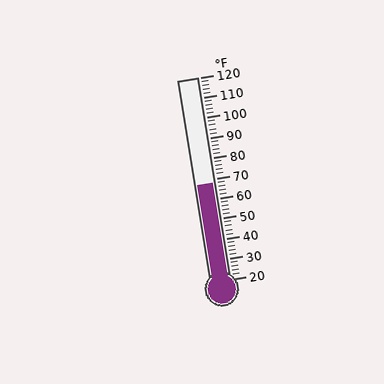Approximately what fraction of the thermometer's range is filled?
The thermometer is filled to approximately 50% of its range.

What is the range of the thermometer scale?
The thermometer scale ranges from 20°F to 120°F.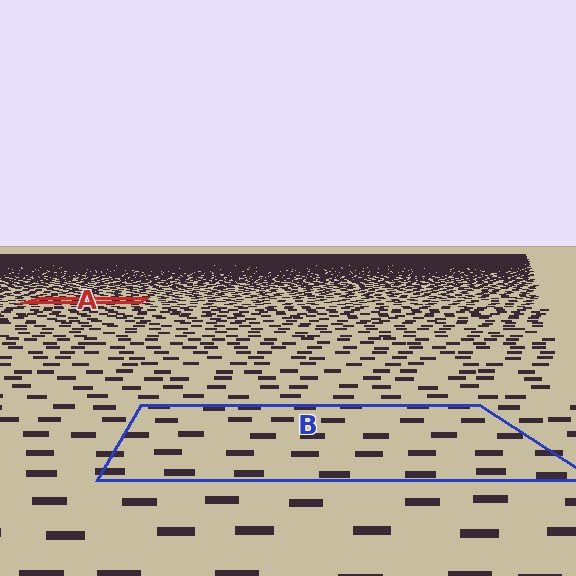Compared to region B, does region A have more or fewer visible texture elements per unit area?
Region A has more texture elements per unit area — they are packed more densely because it is farther away.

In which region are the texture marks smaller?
The texture marks are smaller in region A, because it is farther away.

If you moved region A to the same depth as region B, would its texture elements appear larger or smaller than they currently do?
They would appear larger. At a closer depth, the same texture elements are projected at a bigger on-screen size.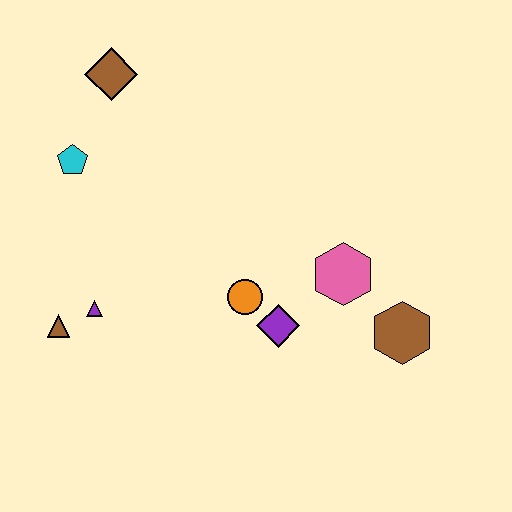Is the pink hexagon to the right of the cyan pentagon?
Yes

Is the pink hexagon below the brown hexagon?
No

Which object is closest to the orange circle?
The purple diamond is closest to the orange circle.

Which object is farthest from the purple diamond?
The brown diamond is farthest from the purple diamond.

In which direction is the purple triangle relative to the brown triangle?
The purple triangle is to the right of the brown triangle.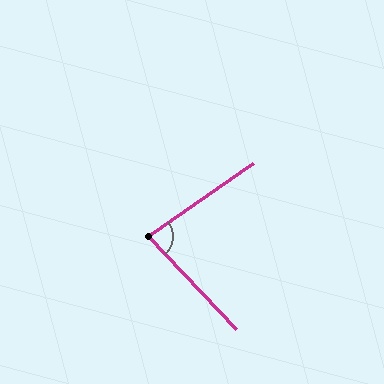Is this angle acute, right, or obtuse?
It is acute.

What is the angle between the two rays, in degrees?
Approximately 81 degrees.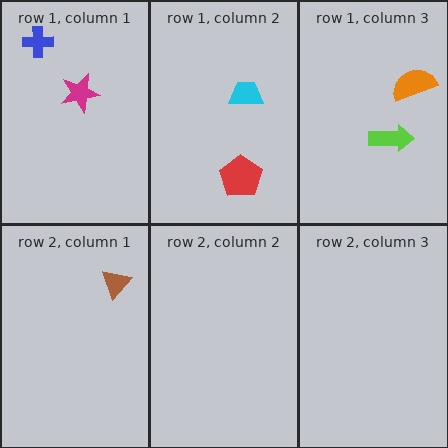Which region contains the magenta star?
The row 1, column 1 region.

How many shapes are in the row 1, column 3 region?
2.